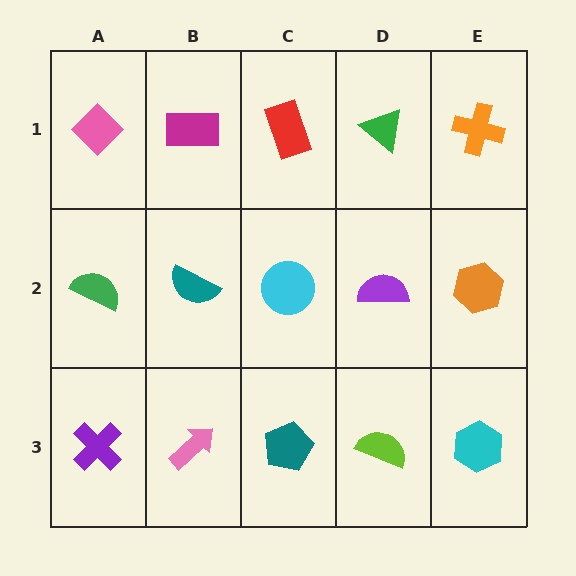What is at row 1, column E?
An orange cross.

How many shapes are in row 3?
5 shapes.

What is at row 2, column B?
A teal semicircle.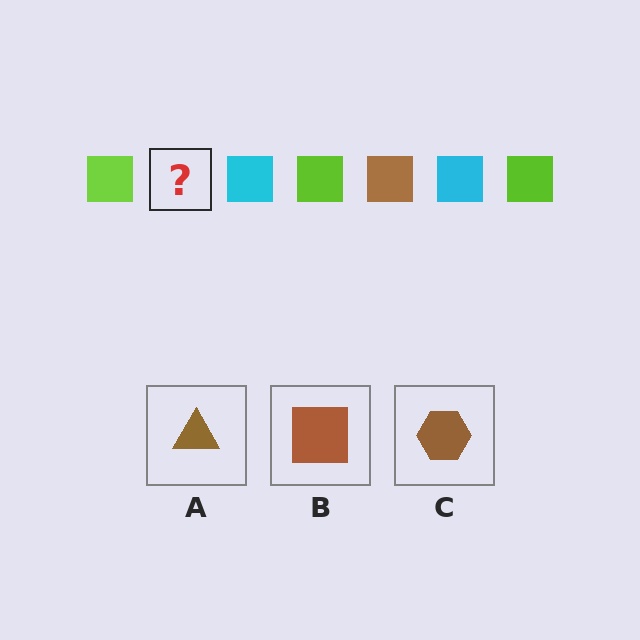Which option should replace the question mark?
Option B.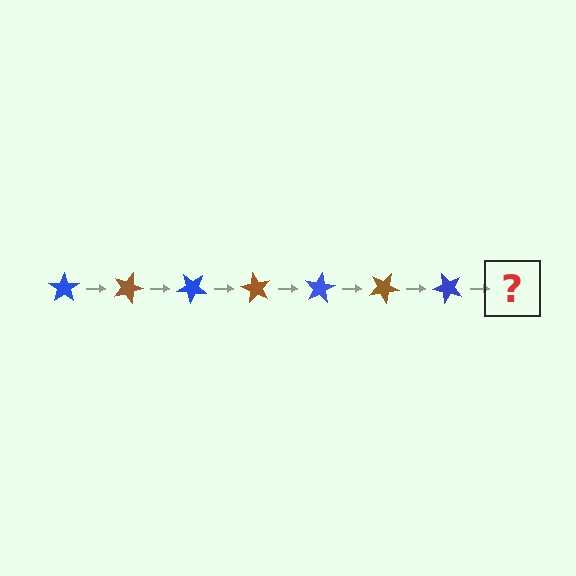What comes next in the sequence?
The next element should be a brown star, rotated 140 degrees from the start.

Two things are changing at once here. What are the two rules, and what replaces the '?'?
The two rules are that it rotates 20 degrees each step and the color cycles through blue and brown. The '?' should be a brown star, rotated 140 degrees from the start.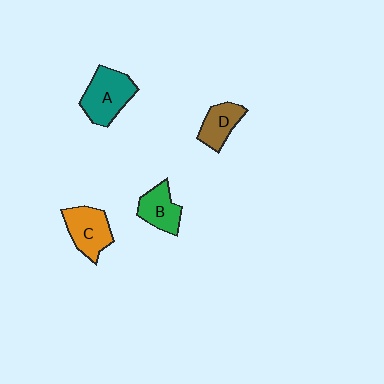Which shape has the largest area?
Shape A (teal).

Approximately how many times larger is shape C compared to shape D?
Approximately 1.3 times.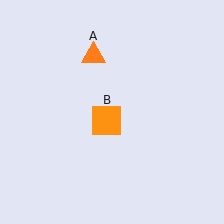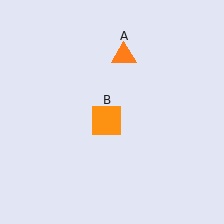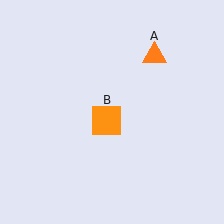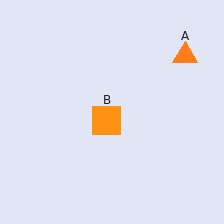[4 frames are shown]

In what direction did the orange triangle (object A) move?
The orange triangle (object A) moved right.